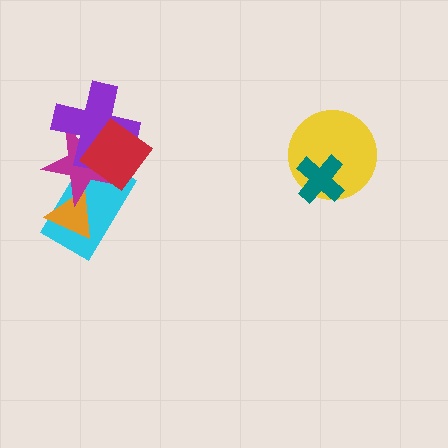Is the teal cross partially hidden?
No, no other shape covers it.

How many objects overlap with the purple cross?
3 objects overlap with the purple cross.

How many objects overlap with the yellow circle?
1 object overlaps with the yellow circle.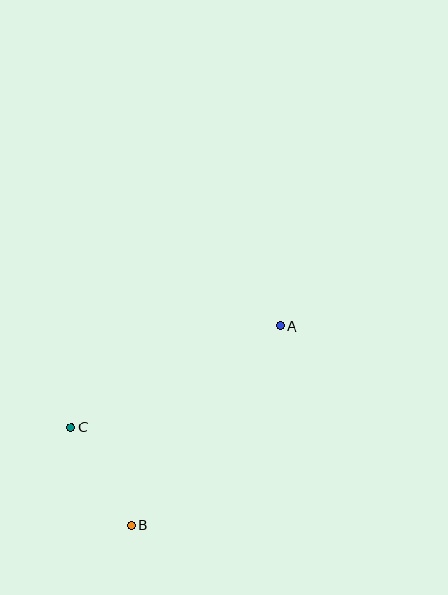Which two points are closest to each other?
Points B and C are closest to each other.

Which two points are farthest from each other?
Points A and B are farthest from each other.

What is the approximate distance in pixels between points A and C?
The distance between A and C is approximately 233 pixels.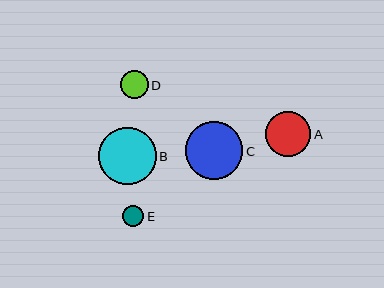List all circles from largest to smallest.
From largest to smallest: B, C, A, D, E.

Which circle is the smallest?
Circle E is the smallest with a size of approximately 21 pixels.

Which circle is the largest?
Circle B is the largest with a size of approximately 57 pixels.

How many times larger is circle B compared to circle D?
Circle B is approximately 2.0 times the size of circle D.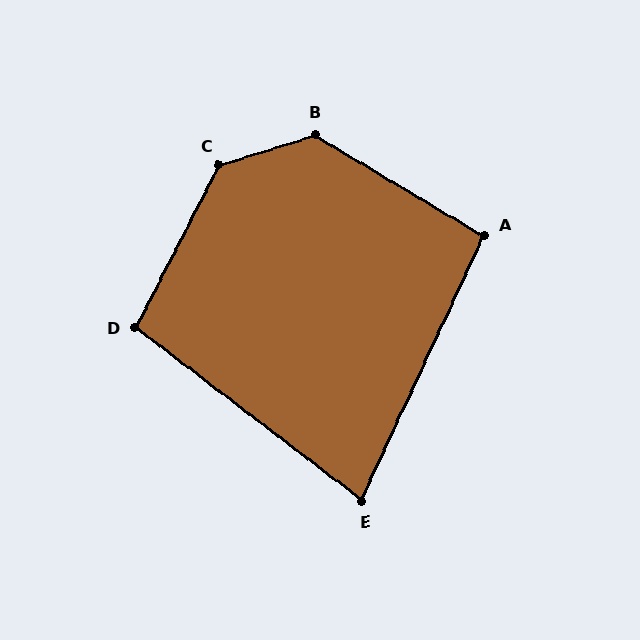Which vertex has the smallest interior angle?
E, at approximately 78 degrees.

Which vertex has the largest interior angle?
C, at approximately 134 degrees.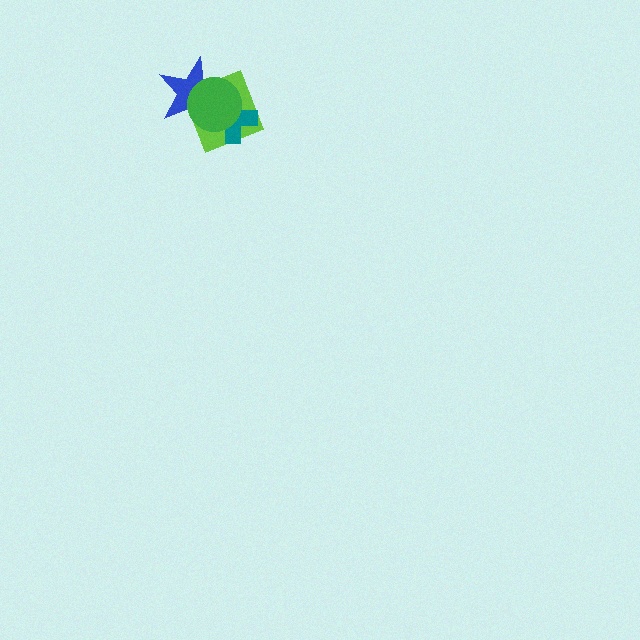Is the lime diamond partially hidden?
Yes, it is partially covered by another shape.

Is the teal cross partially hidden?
Yes, it is partially covered by another shape.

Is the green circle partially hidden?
No, no other shape covers it.